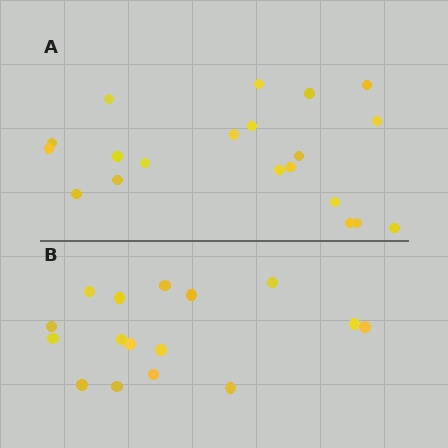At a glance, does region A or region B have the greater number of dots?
Region A (the top region) has more dots.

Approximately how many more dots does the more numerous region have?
Region A has about 4 more dots than region B.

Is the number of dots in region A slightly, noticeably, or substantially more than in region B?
Region A has noticeably more, but not dramatically so. The ratio is roughly 1.2 to 1.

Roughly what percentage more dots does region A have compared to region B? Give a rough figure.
About 25% more.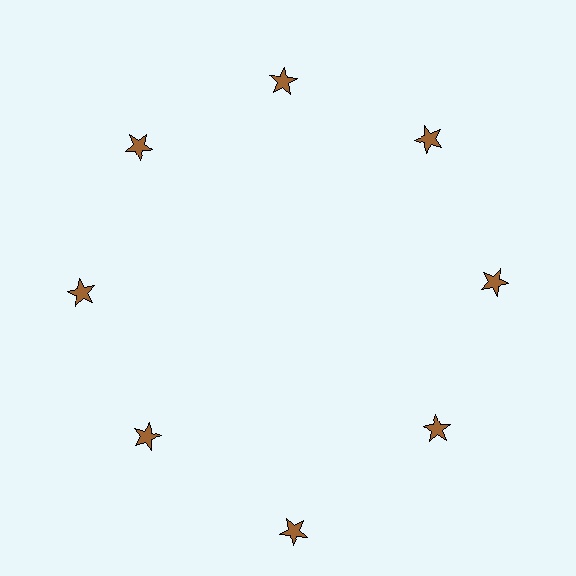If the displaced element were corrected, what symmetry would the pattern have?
It would have 8-fold rotational symmetry — the pattern would map onto itself every 45 degrees.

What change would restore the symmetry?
The symmetry would be restored by moving it inward, back onto the ring so that all 8 stars sit at equal angles and equal distance from the center.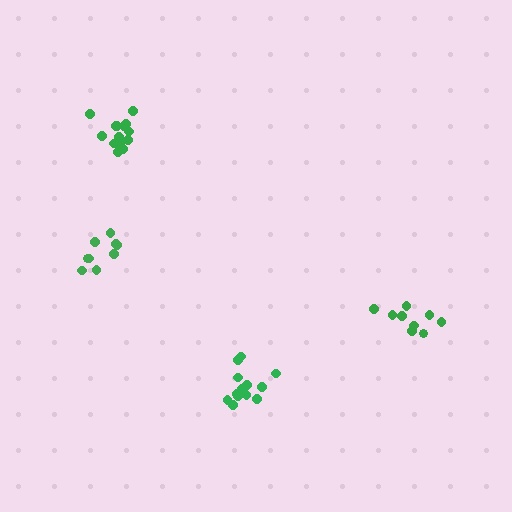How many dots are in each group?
Group 1: 9 dots, Group 2: 9 dots, Group 3: 13 dots, Group 4: 14 dots (45 total).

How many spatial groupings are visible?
There are 4 spatial groupings.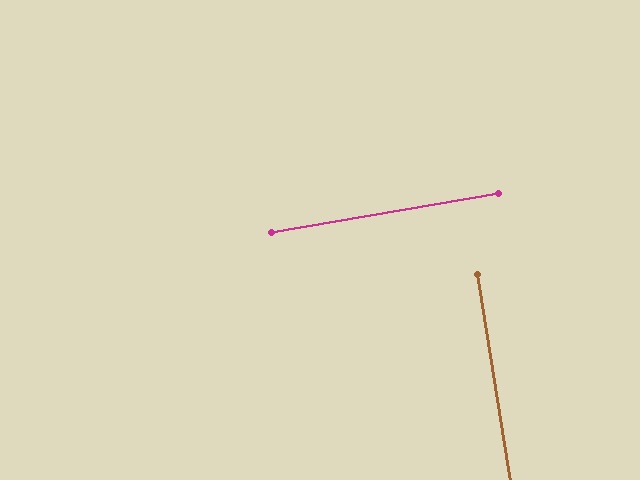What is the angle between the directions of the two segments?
Approximately 89 degrees.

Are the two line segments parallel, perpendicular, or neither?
Perpendicular — they meet at approximately 89°.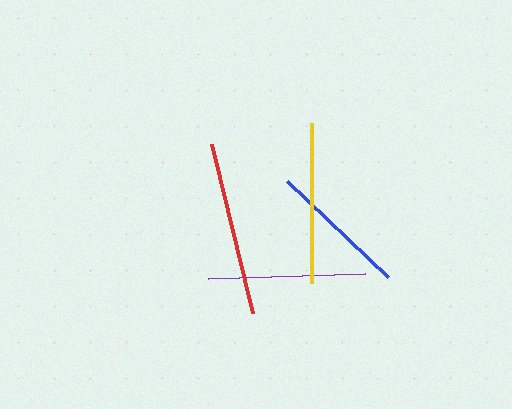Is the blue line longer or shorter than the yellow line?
The yellow line is longer than the blue line.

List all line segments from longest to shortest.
From longest to shortest: red, yellow, purple, blue.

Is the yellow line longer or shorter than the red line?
The red line is longer than the yellow line.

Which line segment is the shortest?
The blue line is the shortest at approximately 139 pixels.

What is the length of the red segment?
The red segment is approximately 174 pixels long.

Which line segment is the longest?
The red line is the longest at approximately 174 pixels.